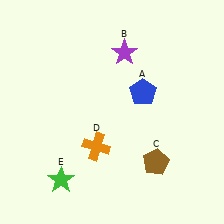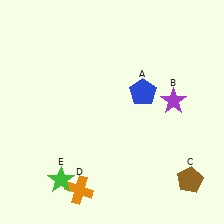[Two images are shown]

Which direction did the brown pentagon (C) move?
The brown pentagon (C) moved right.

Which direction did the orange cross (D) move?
The orange cross (D) moved down.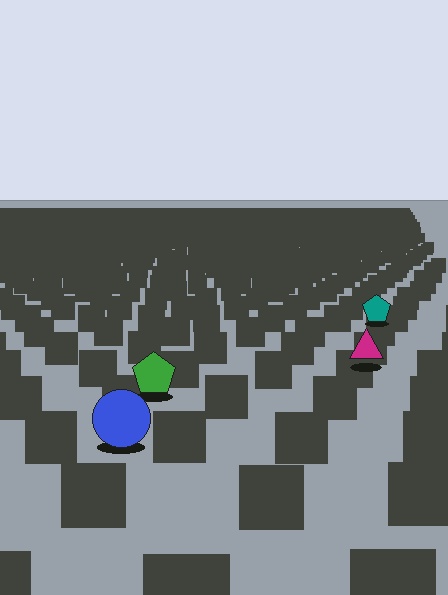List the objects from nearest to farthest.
From nearest to farthest: the blue circle, the green pentagon, the magenta triangle, the teal pentagon.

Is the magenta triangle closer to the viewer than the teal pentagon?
Yes. The magenta triangle is closer — you can tell from the texture gradient: the ground texture is coarser near it.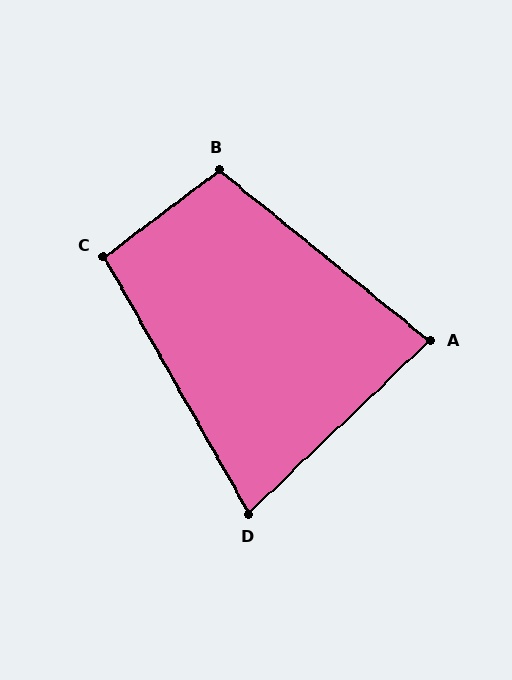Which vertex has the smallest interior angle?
D, at approximately 76 degrees.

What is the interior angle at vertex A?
Approximately 83 degrees (acute).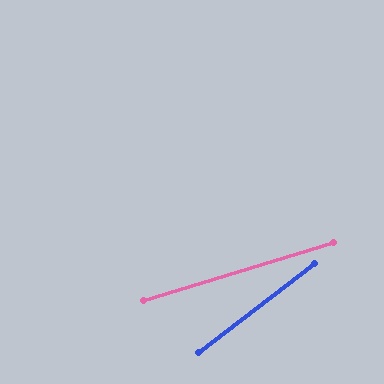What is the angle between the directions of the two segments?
Approximately 20 degrees.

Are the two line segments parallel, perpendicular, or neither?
Neither parallel nor perpendicular — they differ by about 20°.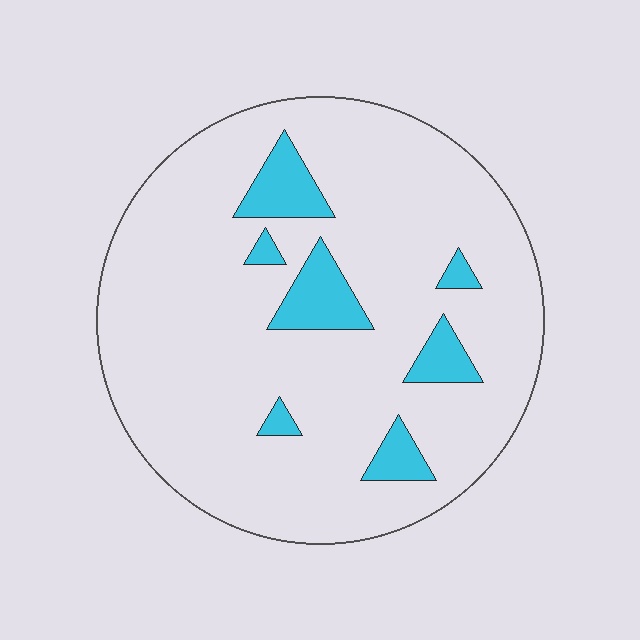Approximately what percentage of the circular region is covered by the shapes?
Approximately 10%.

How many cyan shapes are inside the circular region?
7.